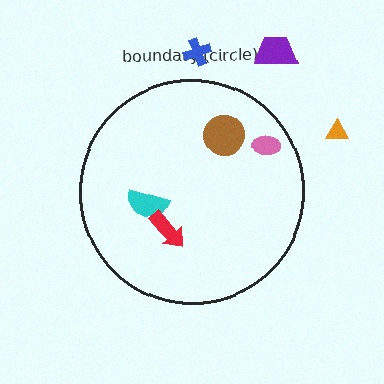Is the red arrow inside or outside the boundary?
Inside.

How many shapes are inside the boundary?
4 inside, 3 outside.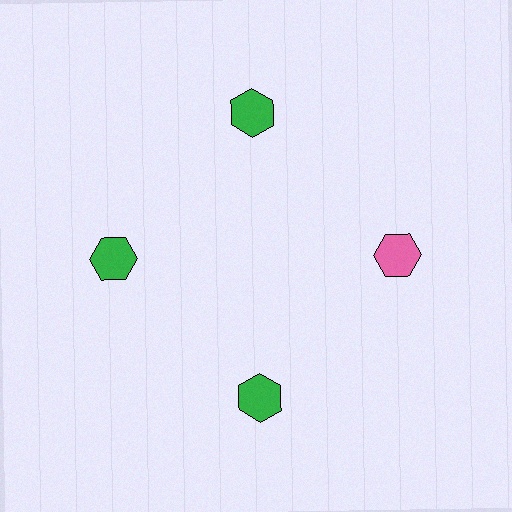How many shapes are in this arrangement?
There are 4 shapes arranged in a ring pattern.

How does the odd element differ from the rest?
It has a different color: pink instead of green.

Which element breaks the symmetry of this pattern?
The pink hexagon at roughly the 3 o'clock position breaks the symmetry. All other shapes are green hexagons.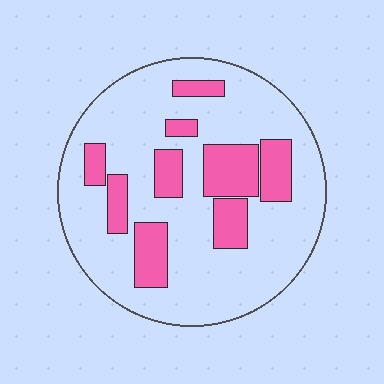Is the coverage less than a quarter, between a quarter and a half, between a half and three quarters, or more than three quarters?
Less than a quarter.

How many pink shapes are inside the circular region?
9.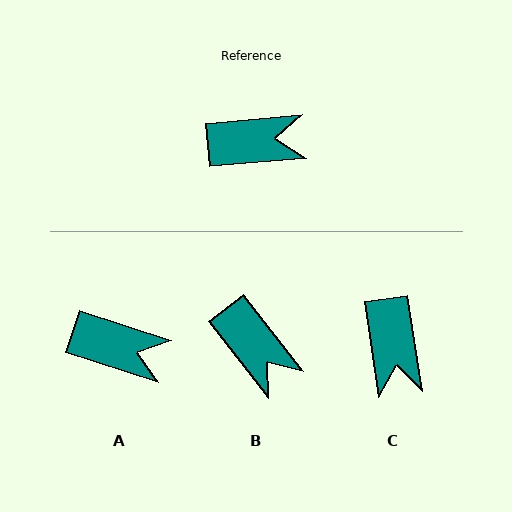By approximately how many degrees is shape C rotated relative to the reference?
Approximately 87 degrees clockwise.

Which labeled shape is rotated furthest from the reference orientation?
C, about 87 degrees away.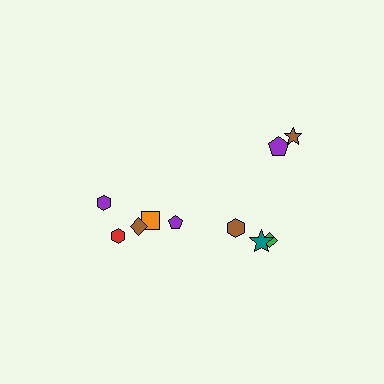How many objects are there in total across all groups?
There are 10 objects.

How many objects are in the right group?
There are 6 objects.